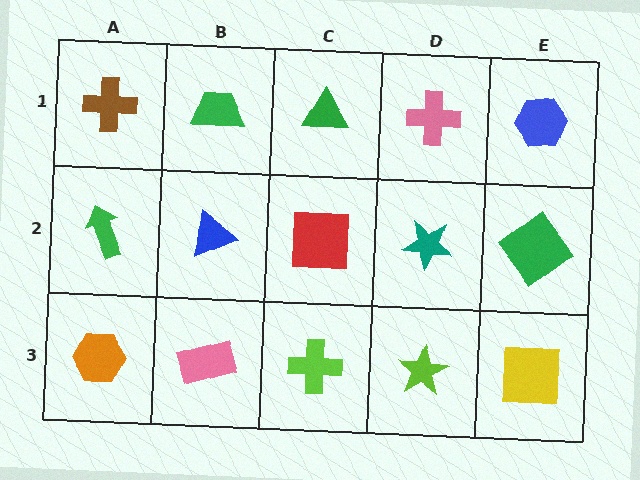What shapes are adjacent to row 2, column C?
A green triangle (row 1, column C), a lime cross (row 3, column C), a blue triangle (row 2, column B), a teal star (row 2, column D).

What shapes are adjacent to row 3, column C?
A red square (row 2, column C), a pink rectangle (row 3, column B), a lime star (row 3, column D).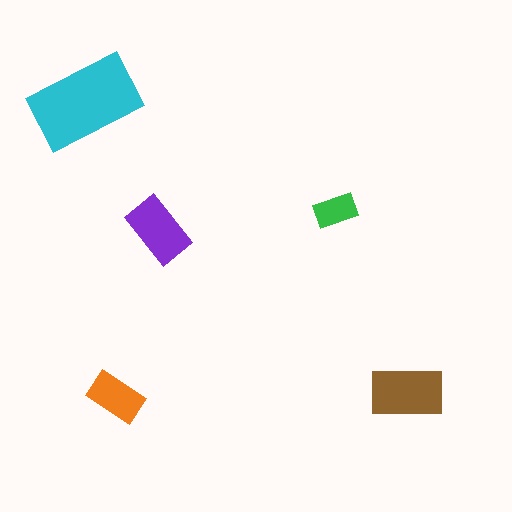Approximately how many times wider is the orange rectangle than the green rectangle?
About 1.5 times wider.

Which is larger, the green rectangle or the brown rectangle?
The brown one.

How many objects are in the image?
There are 5 objects in the image.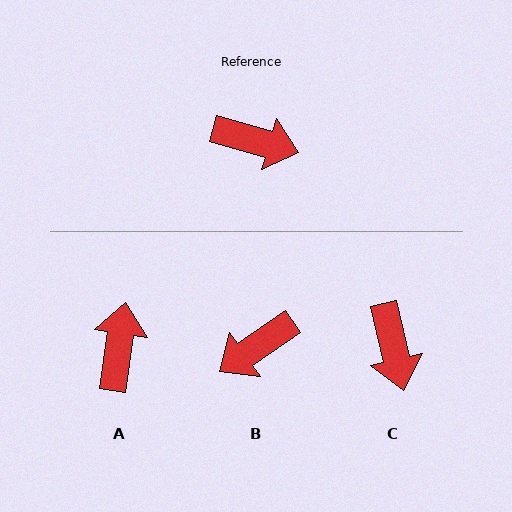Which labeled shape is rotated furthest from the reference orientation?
B, about 130 degrees away.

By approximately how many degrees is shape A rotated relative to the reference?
Approximately 97 degrees counter-clockwise.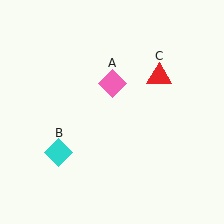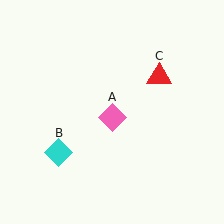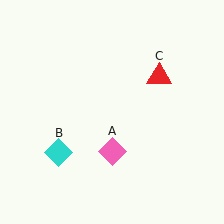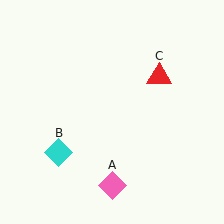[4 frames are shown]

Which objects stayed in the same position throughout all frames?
Cyan diamond (object B) and red triangle (object C) remained stationary.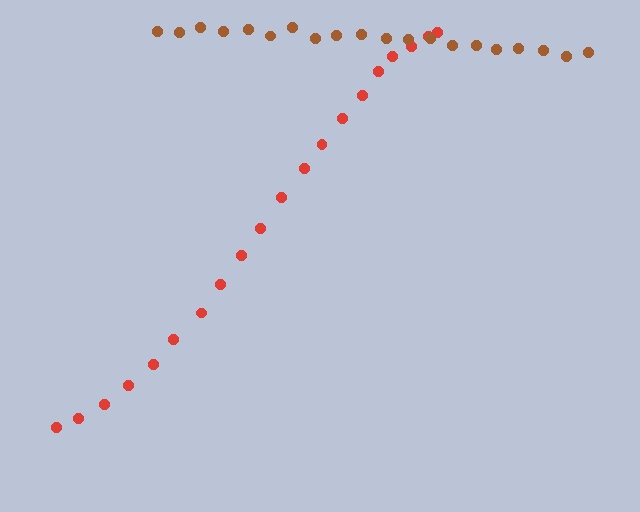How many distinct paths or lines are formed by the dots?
There are 2 distinct paths.